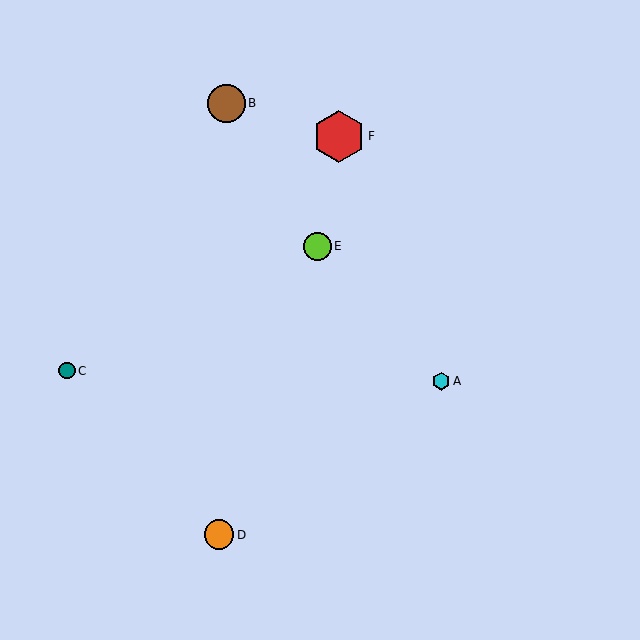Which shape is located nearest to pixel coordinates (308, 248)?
The lime circle (labeled E) at (317, 246) is nearest to that location.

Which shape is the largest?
The red hexagon (labeled F) is the largest.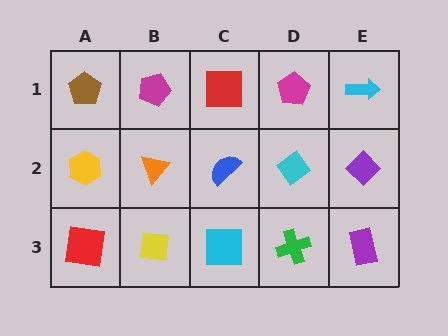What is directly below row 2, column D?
A green cross.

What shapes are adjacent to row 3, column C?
A blue semicircle (row 2, column C), a yellow square (row 3, column B), a green cross (row 3, column D).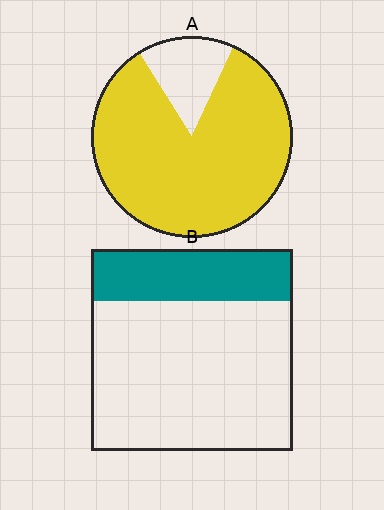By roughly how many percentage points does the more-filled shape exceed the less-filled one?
By roughly 60 percentage points (A over B).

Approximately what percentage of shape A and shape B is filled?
A is approximately 85% and B is approximately 25%.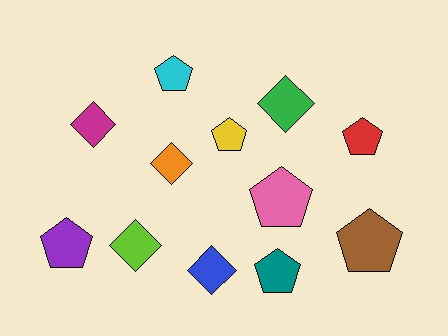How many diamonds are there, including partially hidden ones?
There are 5 diamonds.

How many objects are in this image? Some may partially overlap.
There are 12 objects.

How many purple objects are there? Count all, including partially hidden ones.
There is 1 purple object.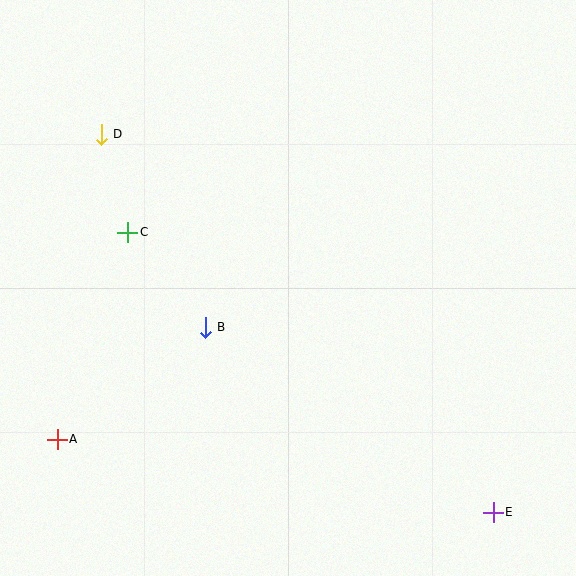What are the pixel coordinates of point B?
Point B is at (205, 327).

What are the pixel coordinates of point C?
Point C is at (128, 232).